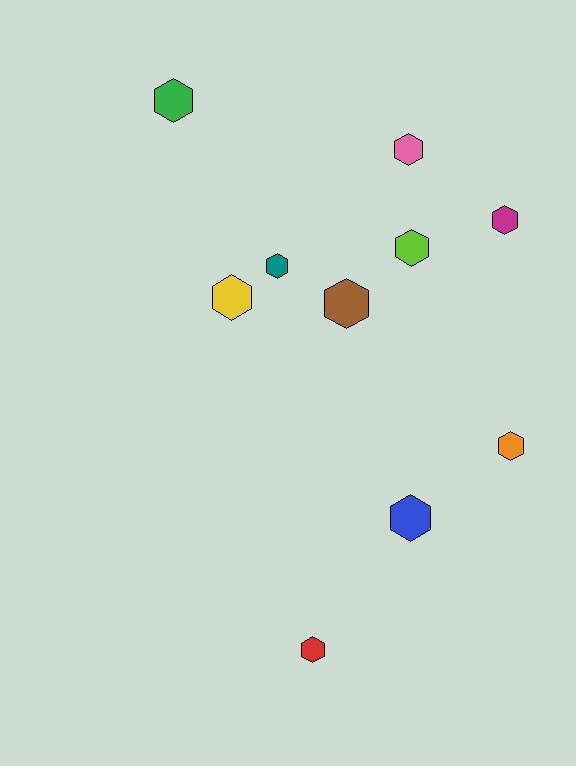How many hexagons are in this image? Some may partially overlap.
There are 10 hexagons.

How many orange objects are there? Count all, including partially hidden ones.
There is 1 orange object.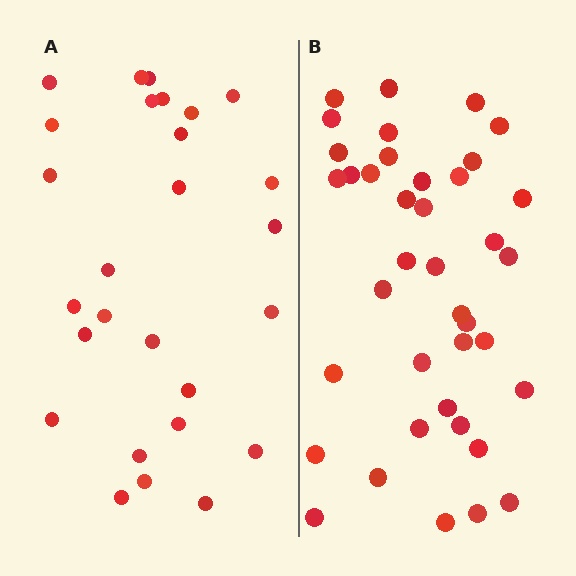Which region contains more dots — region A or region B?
Region B (the right region) has more dots.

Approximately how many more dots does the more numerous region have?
Region B has roughly 12 or so more dots than region A.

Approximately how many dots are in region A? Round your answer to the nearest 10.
About 30 dots. (The exact count is 27, which rounds to 30.)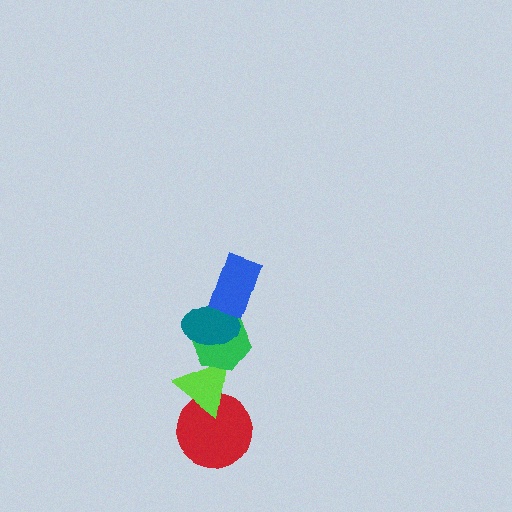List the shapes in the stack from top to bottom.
From top to bottom: the blue rectangle, the teal ellipse, the green hexagon, the lime triangle, the red circle.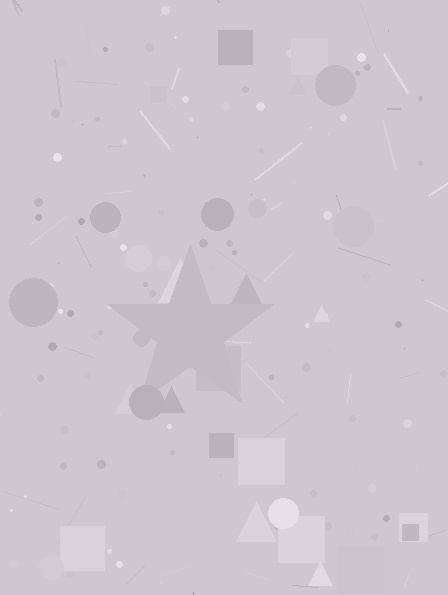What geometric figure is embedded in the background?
A star is embedded in the background.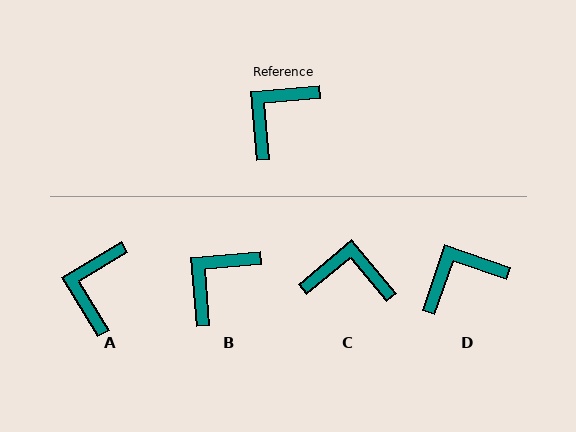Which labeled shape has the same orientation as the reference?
B.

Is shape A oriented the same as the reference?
No, it is off by about 27 degrees.